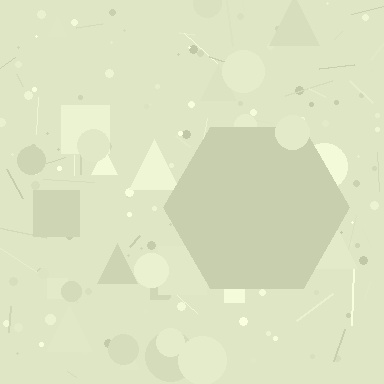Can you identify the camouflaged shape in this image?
The camouflaged shape is a hexagon.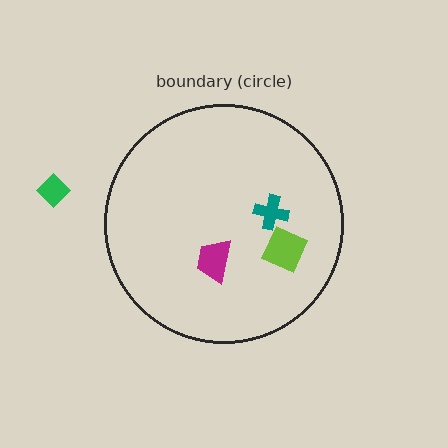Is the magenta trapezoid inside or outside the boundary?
Inside.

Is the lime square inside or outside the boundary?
Inside.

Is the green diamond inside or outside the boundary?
Outside.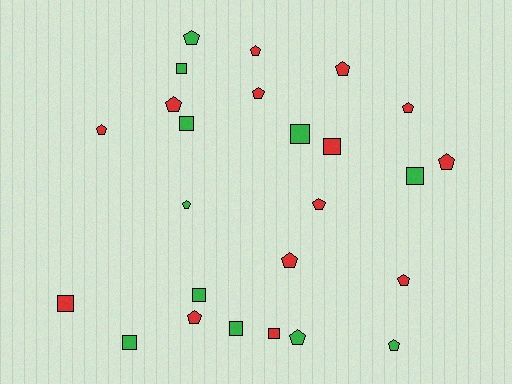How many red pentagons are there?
There are 11 red pentagons.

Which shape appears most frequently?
Pentagon, with 15 objects.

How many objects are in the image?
There are 25 objects.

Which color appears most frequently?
Red, with 14 objects.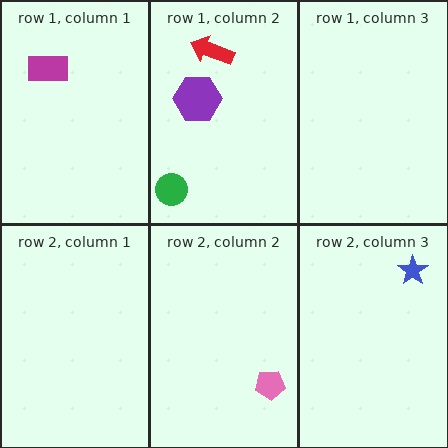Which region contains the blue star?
The row 2, column 3 region.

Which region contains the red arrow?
The row 1, column 2 region.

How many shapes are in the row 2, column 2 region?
1.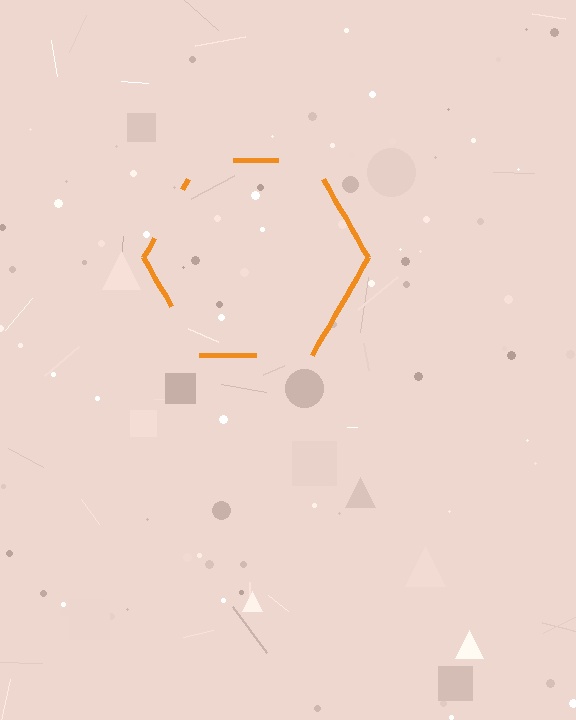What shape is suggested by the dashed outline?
The dashed outline suggests a hexagon.